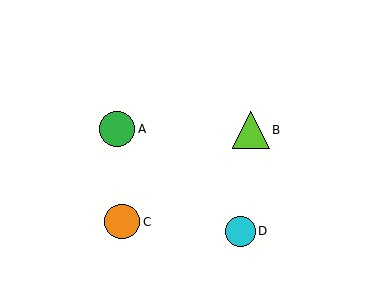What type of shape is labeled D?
Shape D is a cyan circle.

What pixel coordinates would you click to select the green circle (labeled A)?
Click at (117, 129) to select the green circle A.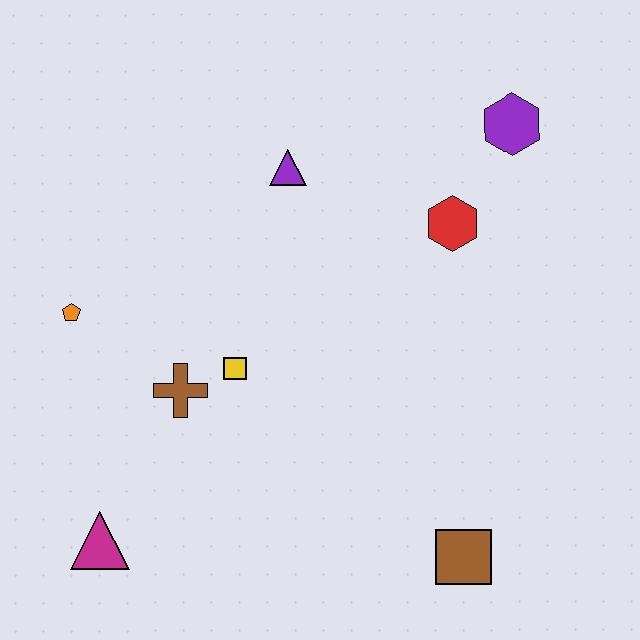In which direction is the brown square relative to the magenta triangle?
The brown square is to the right of the magenta triangle.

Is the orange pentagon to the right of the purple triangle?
No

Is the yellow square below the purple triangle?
Yes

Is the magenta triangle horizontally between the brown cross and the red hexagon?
No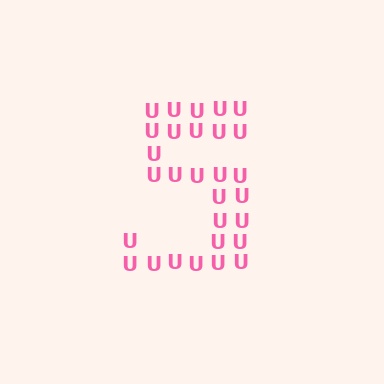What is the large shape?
The large shape is the digit 5.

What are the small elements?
The small elements are letter U's.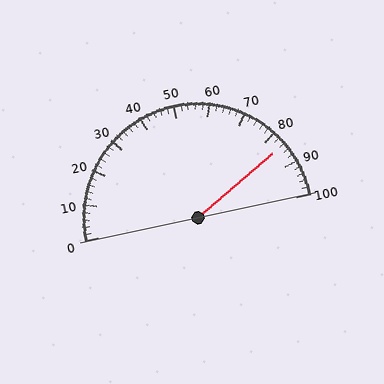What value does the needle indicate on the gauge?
The needle indicates approximately 84.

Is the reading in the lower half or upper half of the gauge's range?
The reading is in the upper half of the range (0 to 100).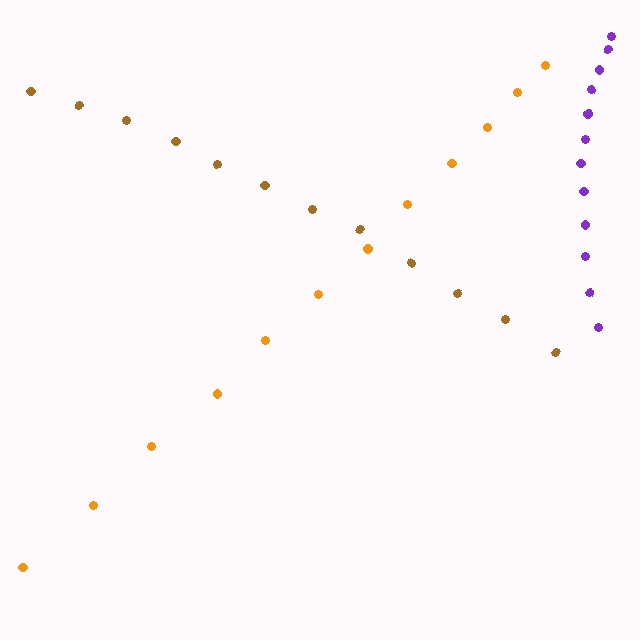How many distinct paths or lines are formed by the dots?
There are 3 distinct paths.